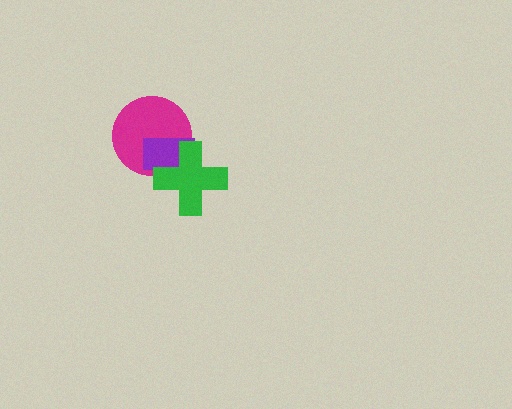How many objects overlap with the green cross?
2 objects overlap with the green cross.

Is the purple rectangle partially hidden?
Yes, it is partially covered by another shape.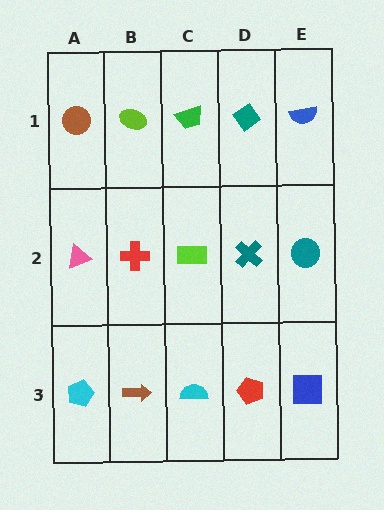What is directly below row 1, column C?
A lime rectangle.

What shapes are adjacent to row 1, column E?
A teal circle (row 2, column E), a teal diamond (row 1, column D).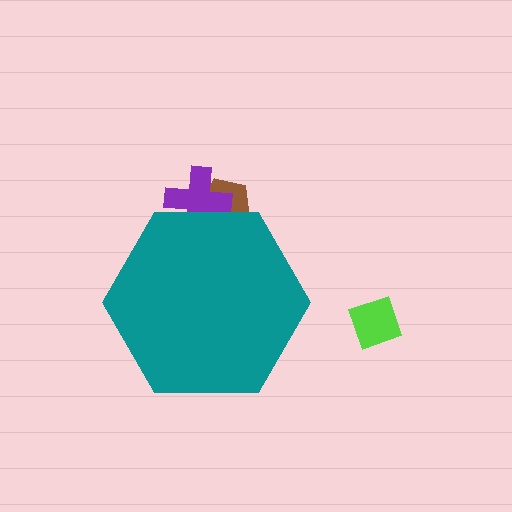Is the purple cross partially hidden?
Yes, the purple cross is partially hidden behind the teal hexagon.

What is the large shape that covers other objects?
A teal hexagon.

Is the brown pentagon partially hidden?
Yes, the brown pentagon is partially hidden behind the teal hexagon.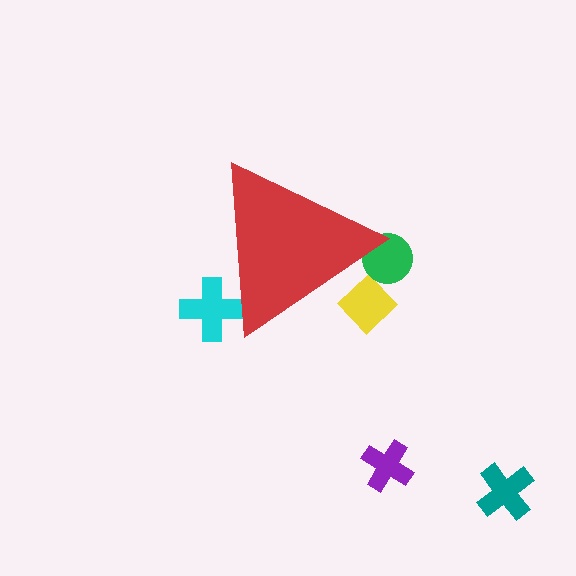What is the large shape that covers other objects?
A red triangle.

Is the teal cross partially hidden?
No, the teal cross is fully visible.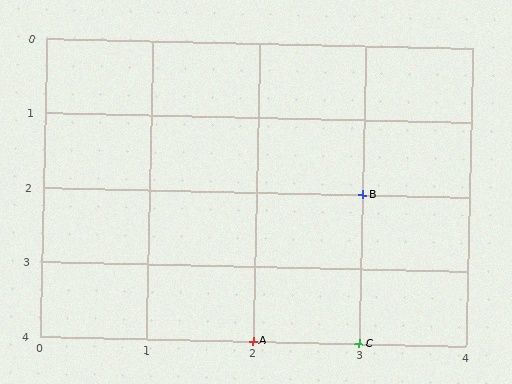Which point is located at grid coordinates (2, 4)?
Point A is at (2, 4).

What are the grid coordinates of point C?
Point C is at grid coordinates (3, 4).